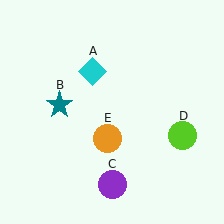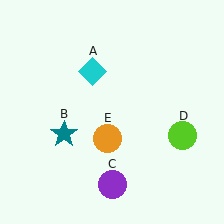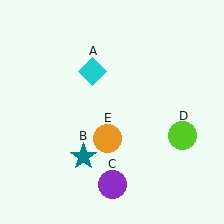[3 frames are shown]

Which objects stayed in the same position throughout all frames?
Cyan diamond (object A) and purple circle (object C) and lime circle (object D) and orange circle (object E) remained stationary.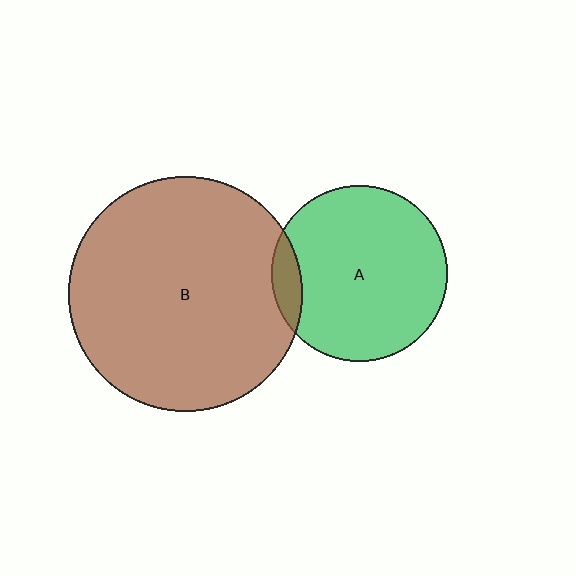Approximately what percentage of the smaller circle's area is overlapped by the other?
Approximately 10%.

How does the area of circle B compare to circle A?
Approximately 1.8 times.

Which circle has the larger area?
Circle B (brown).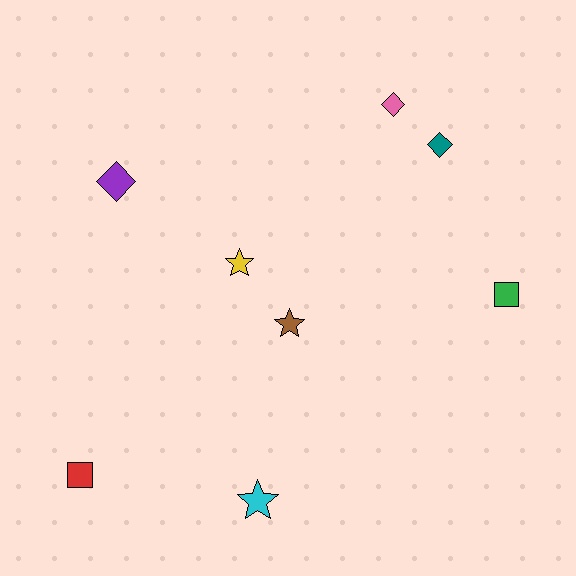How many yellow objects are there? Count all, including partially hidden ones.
There is 1 yellow object.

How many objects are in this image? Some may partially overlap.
There are 8 objects.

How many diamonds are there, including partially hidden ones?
There are 3 diamonds.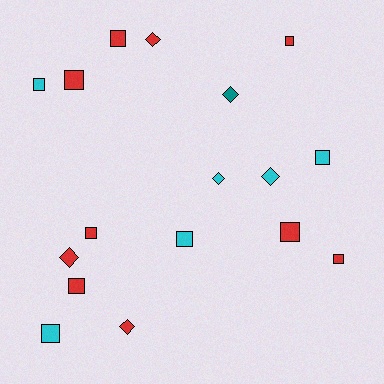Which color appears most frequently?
Red, with 10 objects.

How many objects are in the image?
There are 17 objects.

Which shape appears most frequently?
Square, with 11 objects.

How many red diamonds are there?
There are 3 red diamonds.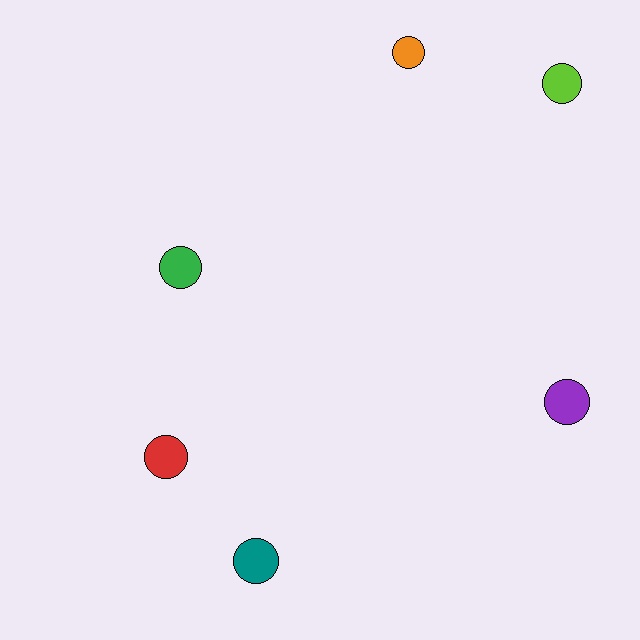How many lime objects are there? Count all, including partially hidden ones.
There is 1 lime object.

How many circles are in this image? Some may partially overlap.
There are 6 circles.